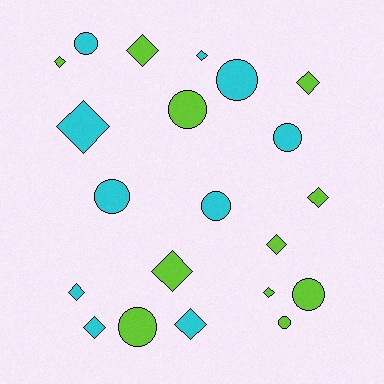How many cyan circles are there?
There are 5 cyan circles.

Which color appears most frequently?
Lime, with 11 objects.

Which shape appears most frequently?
Diamond, with 12 objects.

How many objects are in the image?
There are 21 objects.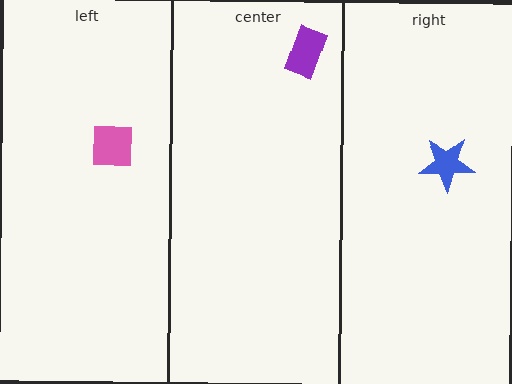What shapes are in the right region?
The blue star.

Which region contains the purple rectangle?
The center region.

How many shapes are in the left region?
1.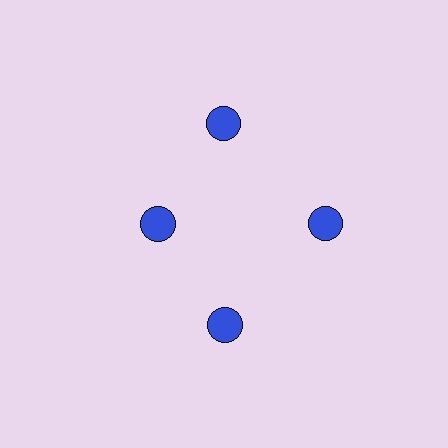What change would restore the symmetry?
The symmetry would be restored by moving it outward, back onto the ring so that all 4 circles sit at equal angles and equal distance from the center.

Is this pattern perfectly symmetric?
No. The 4 blue circles are arranged in a ring, but one element near the 9 o'clock position is pulled inward toward the center, breaking the 4-fold rotational symmetry.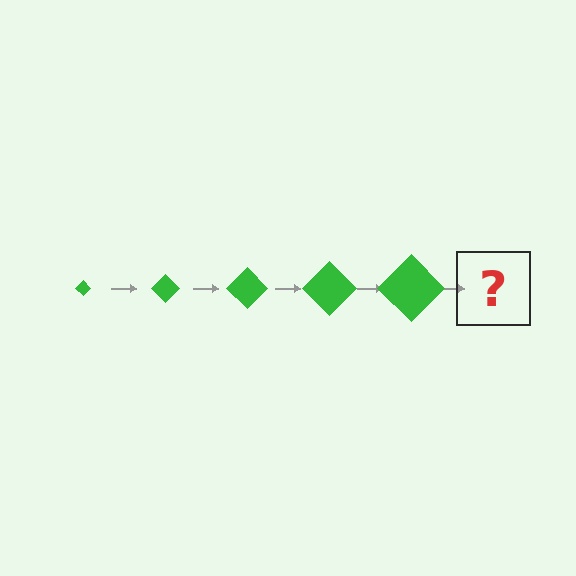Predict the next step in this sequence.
The next step is a green diamond, larger than the previous one.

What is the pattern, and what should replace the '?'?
The pattern is that the diamond gets progressively larger each step. The '?' should be a green diamond, larger than the previous one.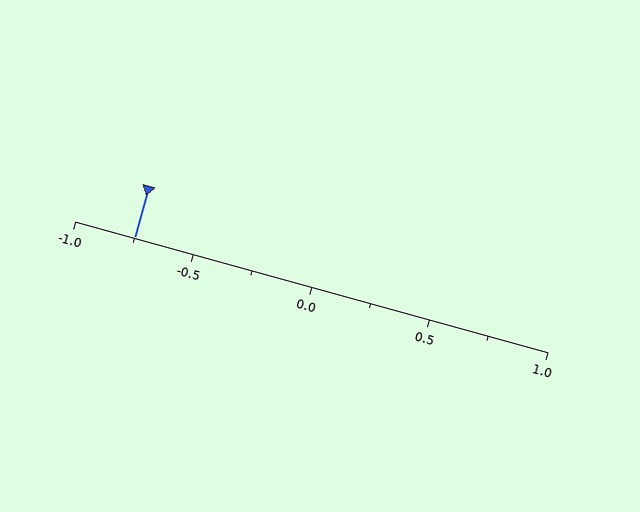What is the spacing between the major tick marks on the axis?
The major ticks are spaced 0.5 apart.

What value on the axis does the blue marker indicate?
The marker indicates approximately -0.75.